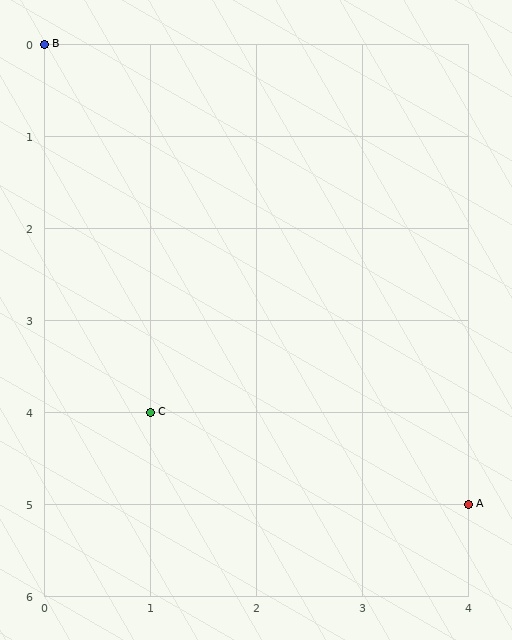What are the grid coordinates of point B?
Point B is at grid coordinates (0, 0).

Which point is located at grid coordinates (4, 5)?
Point A is at (4, 5).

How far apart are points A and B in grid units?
Points A and B are 4 columns and 5 rows apart (about 6.4 grid units diagonally).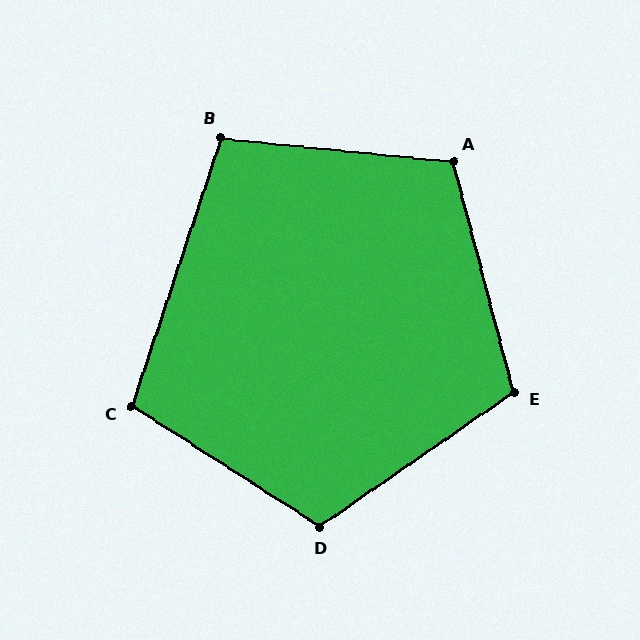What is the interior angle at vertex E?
Approximately 110 degrees (obtuse).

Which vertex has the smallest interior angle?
B, at approximately 103 degrees.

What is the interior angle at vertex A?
Approximately 110 degrees (obtuse).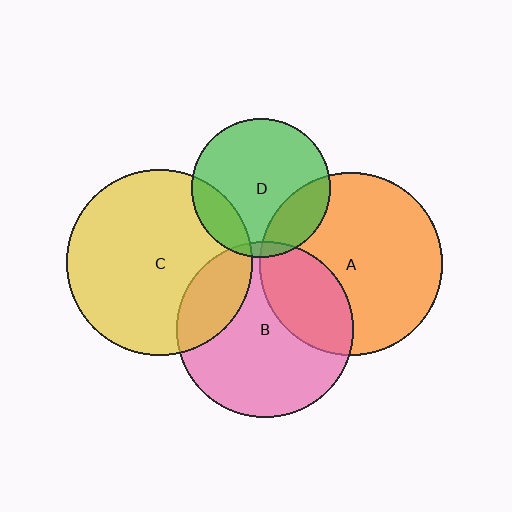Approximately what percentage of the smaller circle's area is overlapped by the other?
Approximately 20%.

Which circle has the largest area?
Circle C (yellow).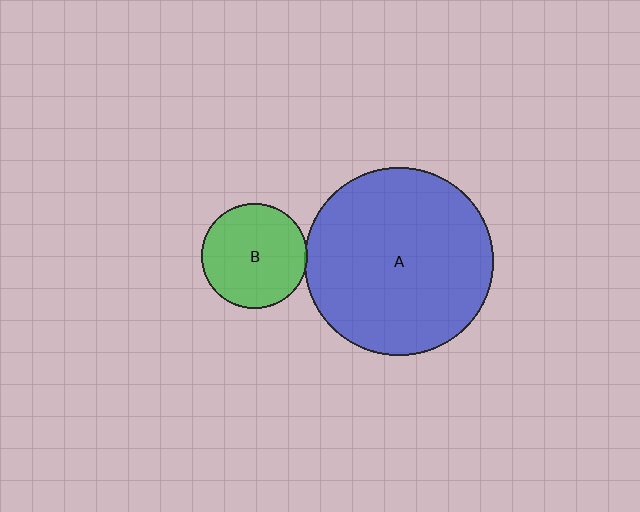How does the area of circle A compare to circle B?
Approximately 3.2 times.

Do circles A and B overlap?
Yes.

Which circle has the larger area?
Circle A (blue).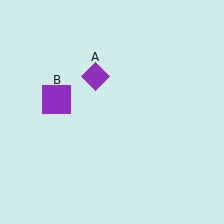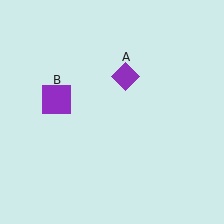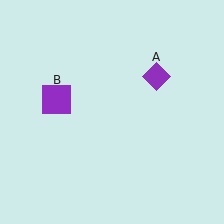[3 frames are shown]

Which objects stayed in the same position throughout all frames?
Purple square (object B) remained stationary.